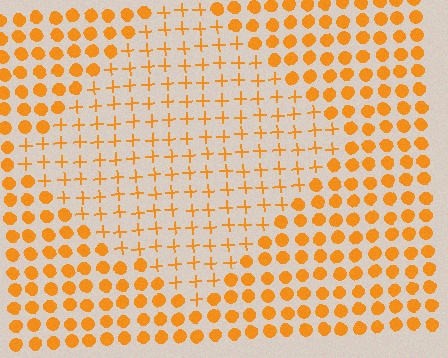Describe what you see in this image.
The image is filled with small orange elements arranged in a uniform grid. A diamond-shaped region contains plus signs, while the surrounding area contains circles. The boundary is defined purely by the change in element shape.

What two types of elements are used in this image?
The image uses plus signs inside the diamond region and circles outside it.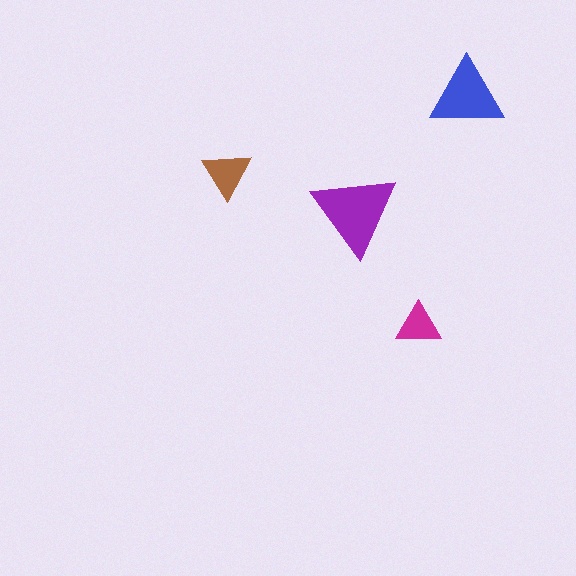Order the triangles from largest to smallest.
the purple one, the blue one, the brown one, the magenta one.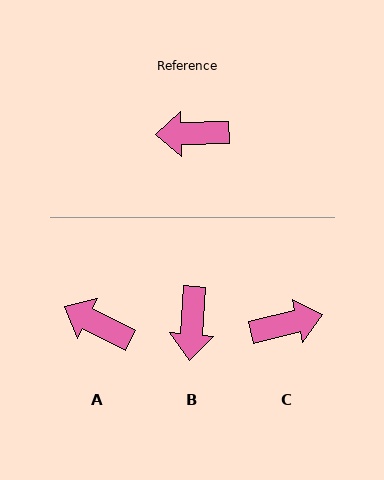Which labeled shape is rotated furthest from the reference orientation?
C, about 167 degrees away.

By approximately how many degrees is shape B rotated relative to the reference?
Approximately 84 degrees counter-clockwise.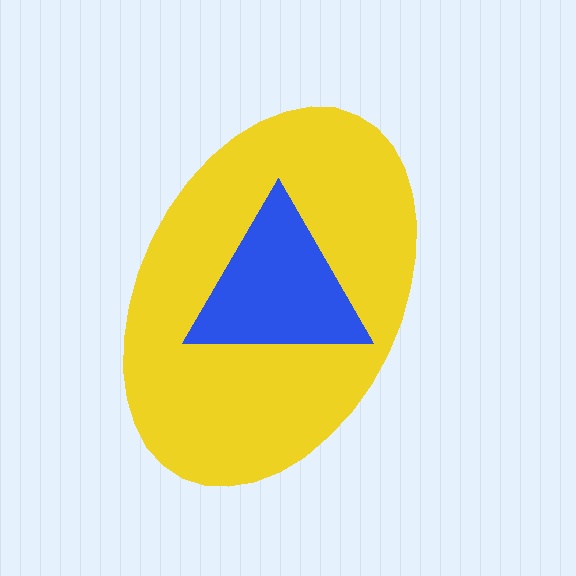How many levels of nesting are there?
2.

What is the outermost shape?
The yellow ellipse.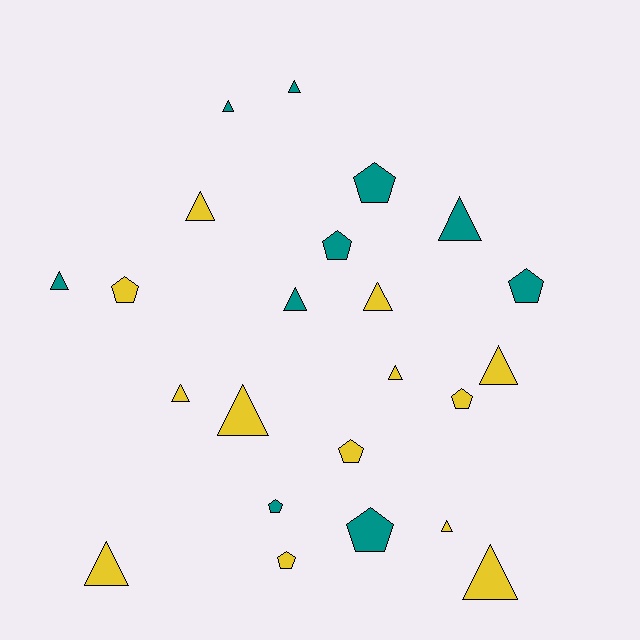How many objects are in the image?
There are 23 objects.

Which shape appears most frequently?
Triangle, with 14 objects.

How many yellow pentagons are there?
There are 4 yellow pentagons.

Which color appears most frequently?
Yellow, with 13 objects.